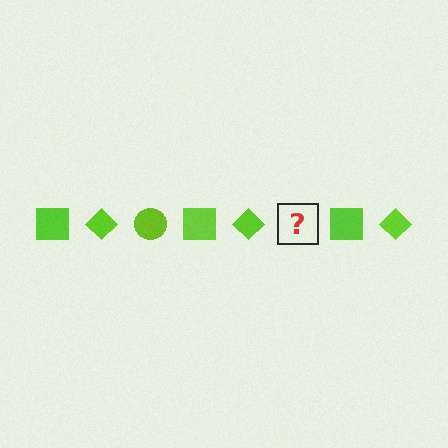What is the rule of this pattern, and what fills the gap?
The rule is that the pattern cycles through square, diamond, circle shapes in lime. The gap should be filled with a lime circle.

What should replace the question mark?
The question mark should be replaced with a lime circle.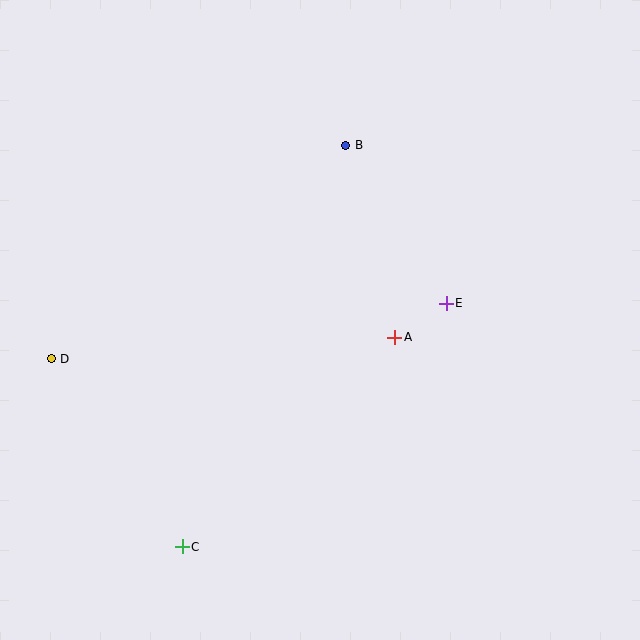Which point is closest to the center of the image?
Point A at (395, 337) is closest to the center.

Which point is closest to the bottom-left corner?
Point C is closest to the bottom-left corner.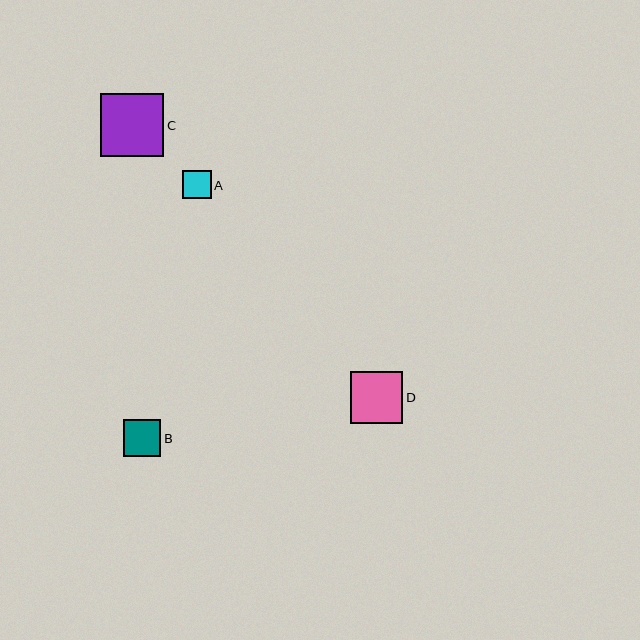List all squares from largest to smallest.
From largest to smallest: C, D, B, A.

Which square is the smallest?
Square A is the smallest with a size of approximately 29 pixels.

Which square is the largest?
Square C is the largest with a size of approximately 63 pixels.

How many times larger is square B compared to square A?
Square B is approximately 1.3 times the size of square A.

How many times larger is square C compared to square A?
Square C is approximately 2.2 times the size of square A.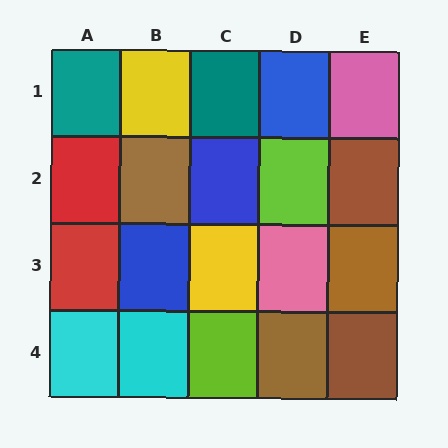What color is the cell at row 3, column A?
Red.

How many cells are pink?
2 cells are pink.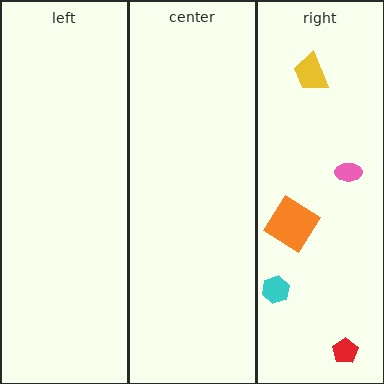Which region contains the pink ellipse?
The right region.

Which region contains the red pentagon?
The right region.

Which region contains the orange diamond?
The right region.